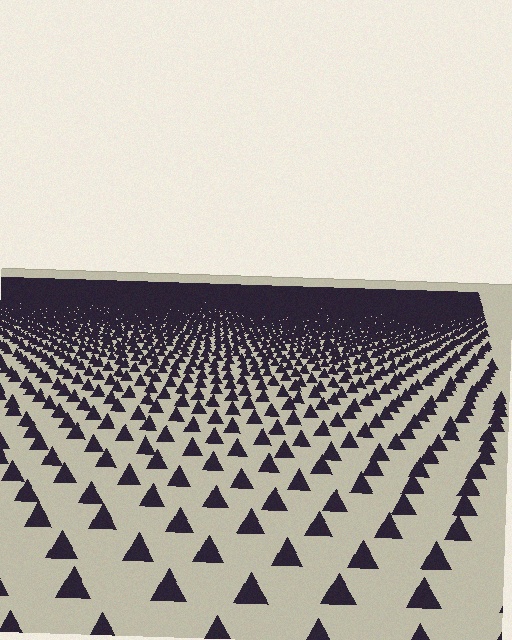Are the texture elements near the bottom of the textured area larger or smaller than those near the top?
Larger. Near the bottom, elements are closer to the viewer and appear at a bigger on-screen size.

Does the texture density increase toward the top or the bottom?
Density increases toward the top.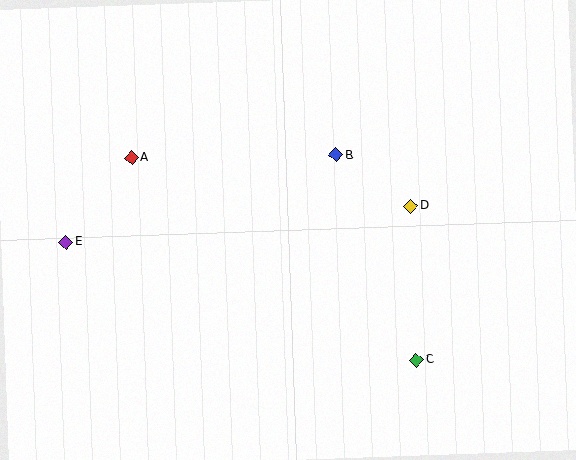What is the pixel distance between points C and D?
The distance between C and D is 154 pixels.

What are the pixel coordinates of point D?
Point D is at (411, 206).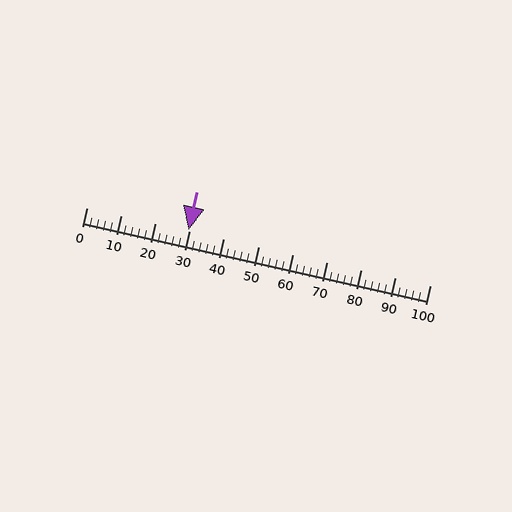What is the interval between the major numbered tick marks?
The major tick marks are spaced 10 units apart.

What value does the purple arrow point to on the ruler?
The purple arrow points to approximately 30.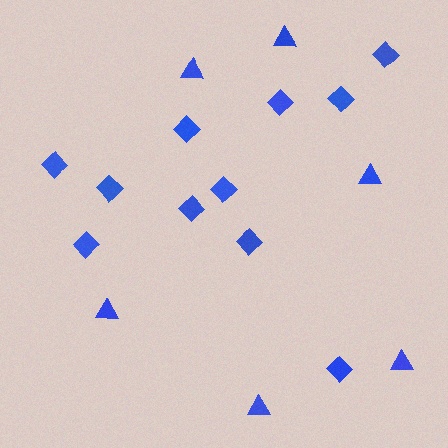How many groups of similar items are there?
There are 2 groups: one group of diamonds (11) and one group of triangles (6).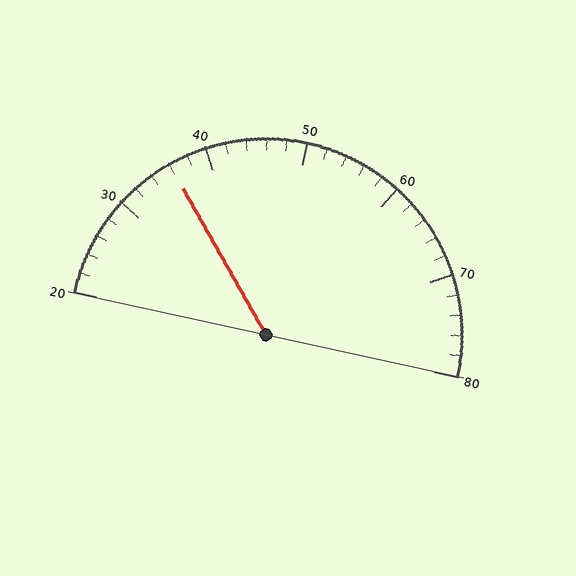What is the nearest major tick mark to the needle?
The nearest major tick mark is 40.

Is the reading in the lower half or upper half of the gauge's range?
The reading is in the lower half of the range (20 to 80).